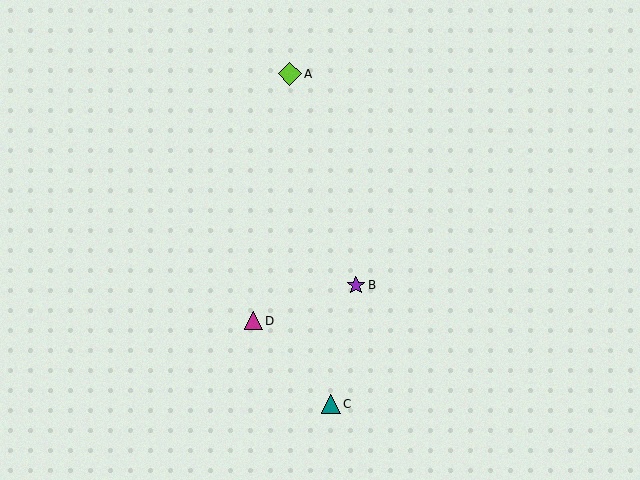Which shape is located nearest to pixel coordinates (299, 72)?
The lime diamond (labeled A) at (290, 74) is nearest to that location.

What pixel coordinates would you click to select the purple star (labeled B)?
Click at (356, 285) to select the purple star B.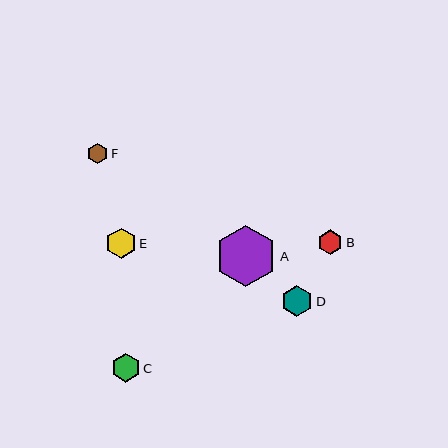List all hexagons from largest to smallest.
From largest to smallest: A, D, E, C, B, F.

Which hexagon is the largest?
Hexagon A is the largest with a size of approximately 62 pixels.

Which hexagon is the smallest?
Hexagon F is the smallest with a size of approximately 21 pixels.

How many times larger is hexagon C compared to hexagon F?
Hexagon C is approximately 1.4 times the size of hexagon F.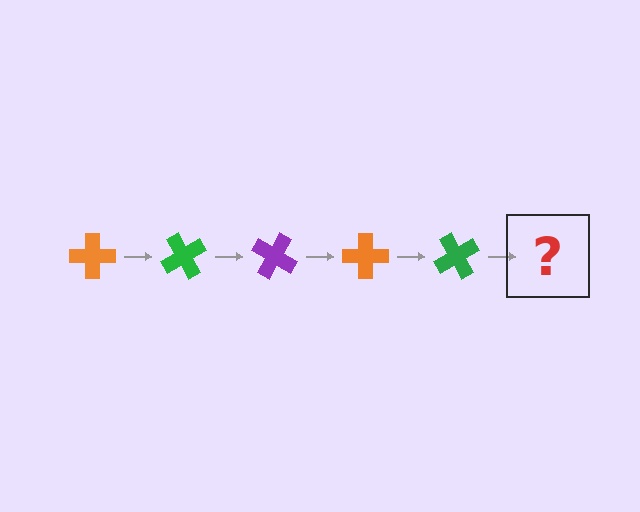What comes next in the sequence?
The next element should be a purple cross, rotated 300 degrees from the start.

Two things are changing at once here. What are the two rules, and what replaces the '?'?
The two rules are that it rotates 60 degrees each step and the color cycles through orange, green, and purple. The '?' should be a purple cross, rotated 300 degrees from the start.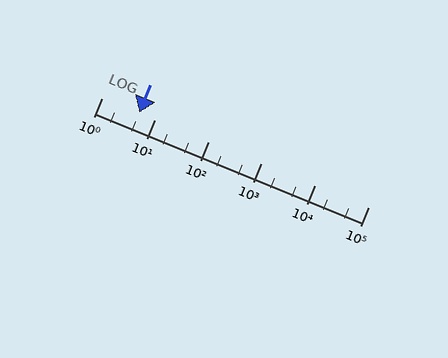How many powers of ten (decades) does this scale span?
The scale spans 5 decades, from 1 to 100000.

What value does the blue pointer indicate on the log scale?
The pointer indicates approximately 5.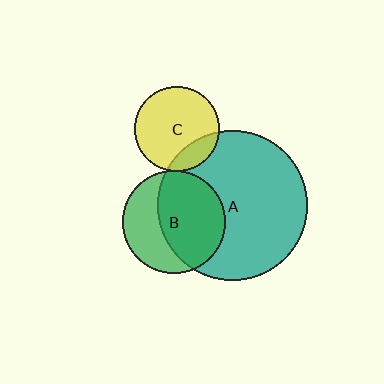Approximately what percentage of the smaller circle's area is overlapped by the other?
Approximately 20%.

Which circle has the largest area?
Circle A (teal).